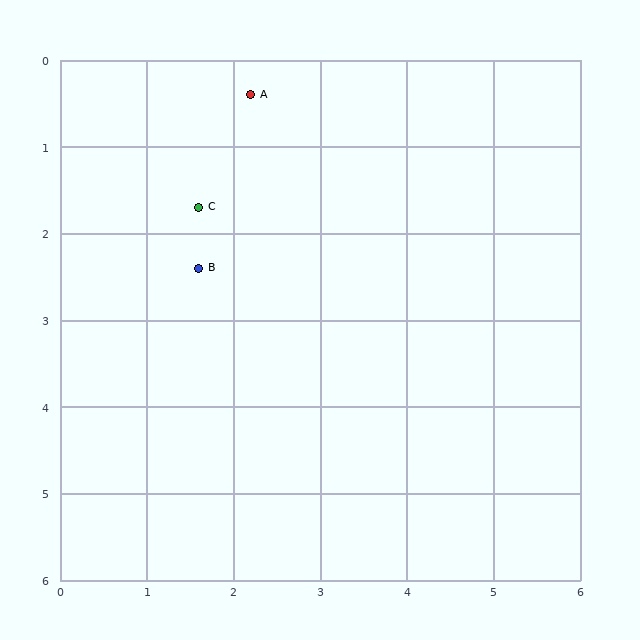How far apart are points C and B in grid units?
Points C and B are about 0.7 grid units apart.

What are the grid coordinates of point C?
Point C is at approximately (1.6, 1.7).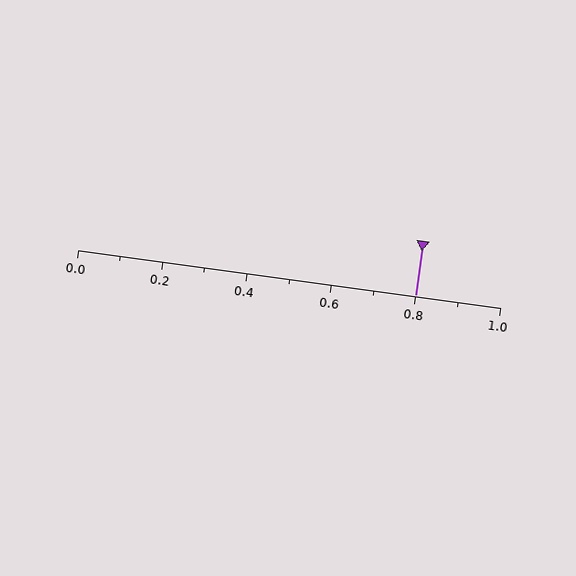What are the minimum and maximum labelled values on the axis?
The axis runs from 0.0 to 1.0.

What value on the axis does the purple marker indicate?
The marker indicates approximately 0.8.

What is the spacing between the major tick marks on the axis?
The major ticks are spaced 0.2 apart.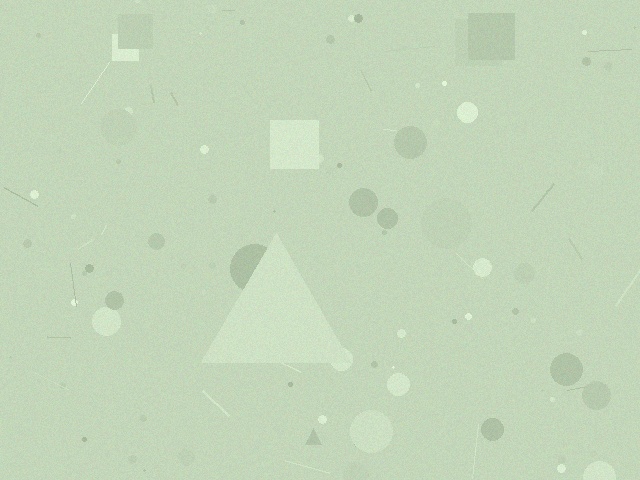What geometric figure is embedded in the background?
A triangle is embedded in the background.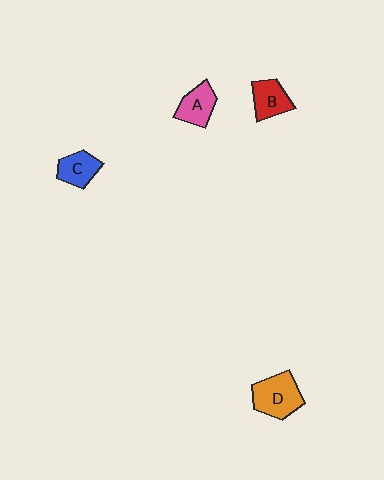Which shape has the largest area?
Shape D (orange).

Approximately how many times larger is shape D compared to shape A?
Approximately 1.4 times.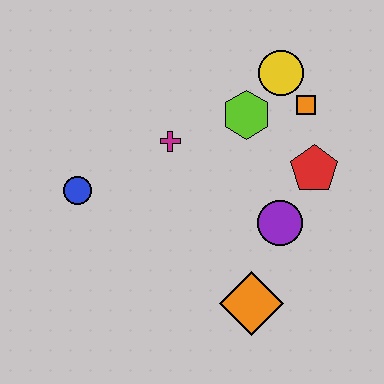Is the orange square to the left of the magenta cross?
No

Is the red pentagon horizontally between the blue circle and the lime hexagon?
No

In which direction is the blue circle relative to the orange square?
The blue circle is to the left of the orange square.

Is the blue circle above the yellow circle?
No